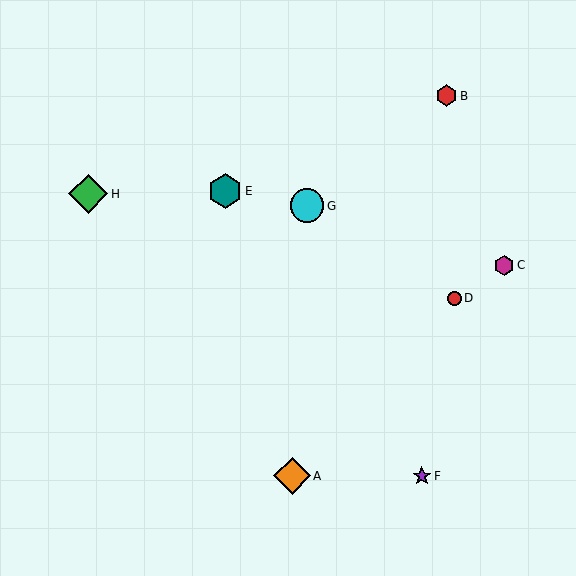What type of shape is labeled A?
Shape A is an orange diamond.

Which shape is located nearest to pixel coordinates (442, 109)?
The red hexagon (labeled B) at (447, 96) is nearest to that location.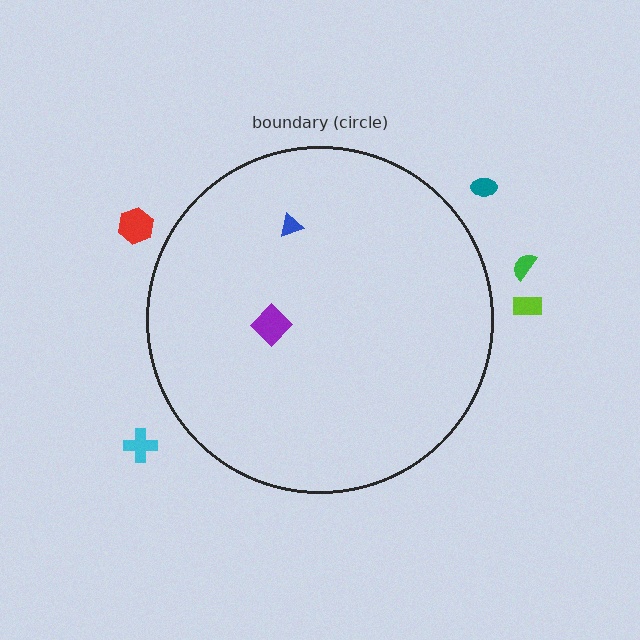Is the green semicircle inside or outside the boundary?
Outside.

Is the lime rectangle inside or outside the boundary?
Outside.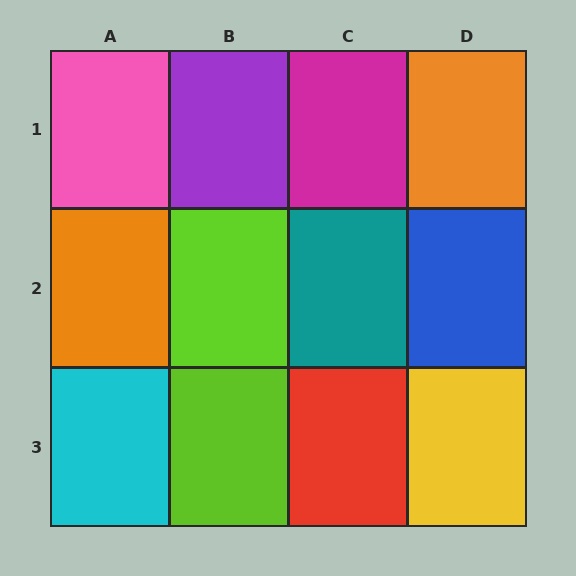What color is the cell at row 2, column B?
Lime.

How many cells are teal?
1 cell is teal.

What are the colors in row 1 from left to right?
Pink, purple, magenta, orange.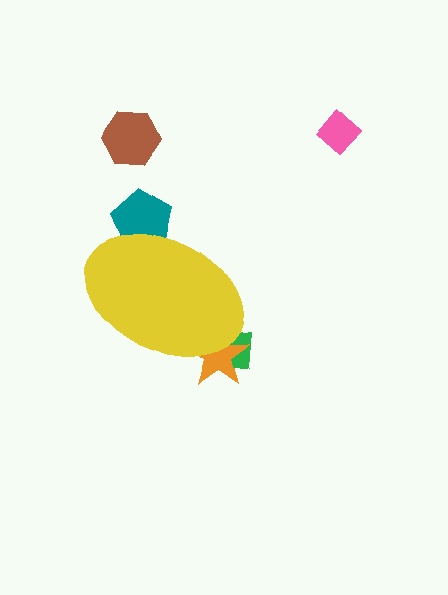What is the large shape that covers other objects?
A yellow ellipse.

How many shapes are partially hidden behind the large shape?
3 shapes are partially hidden.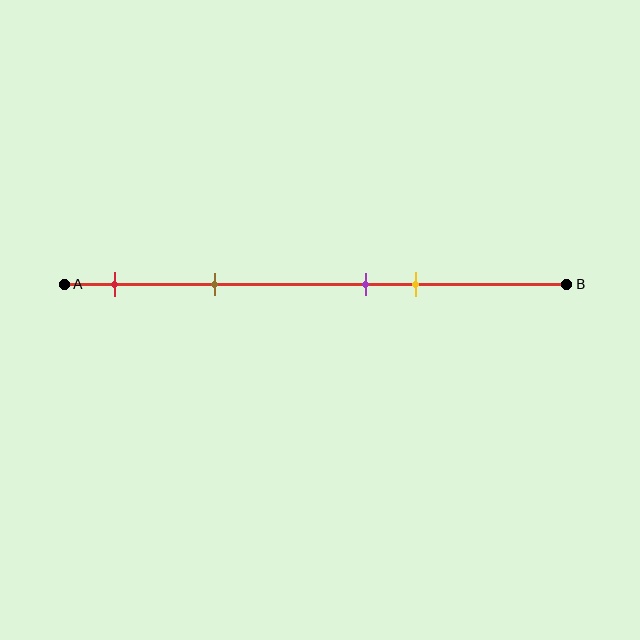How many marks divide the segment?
There are 4 marks dividing the segment.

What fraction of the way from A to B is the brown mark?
The brown mark is approximately 30% (0.3) of the way from A to B.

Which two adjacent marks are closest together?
The purple and yellow marks are the closest adjacent pair.